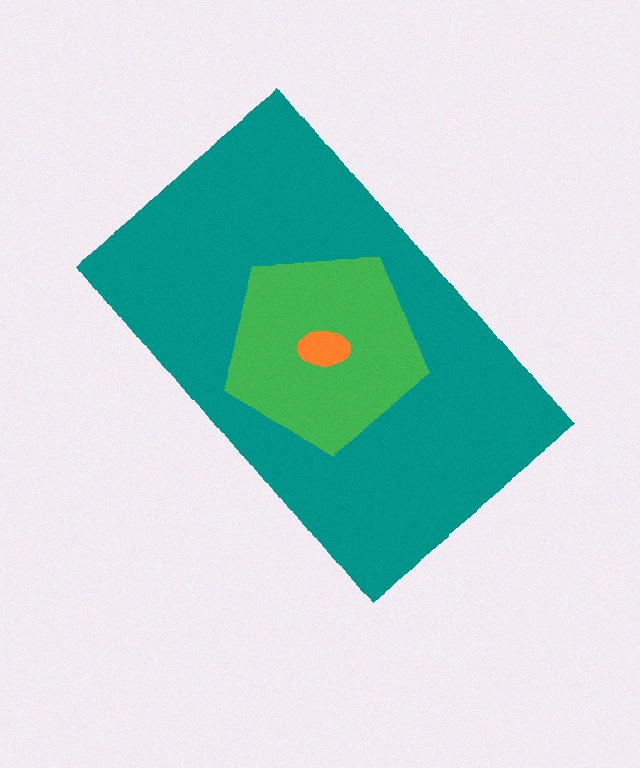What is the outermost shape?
The teal rectangle.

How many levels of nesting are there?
3.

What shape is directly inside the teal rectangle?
The green pentagon.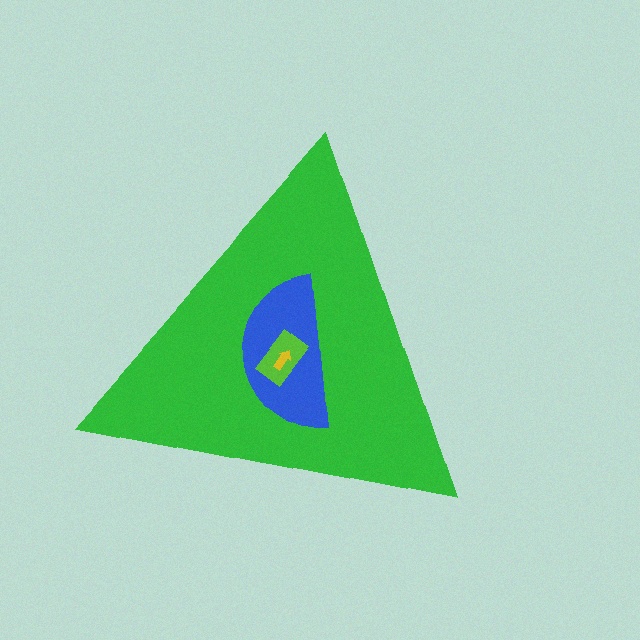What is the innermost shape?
The yellow arrow.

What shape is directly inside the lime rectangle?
The yellow arrow.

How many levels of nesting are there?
4.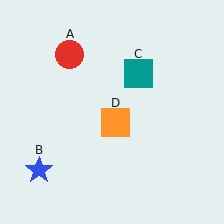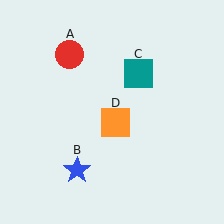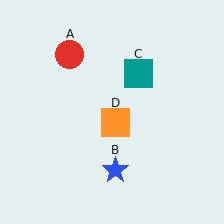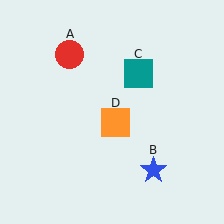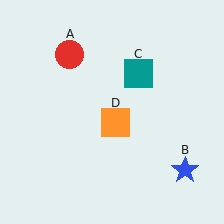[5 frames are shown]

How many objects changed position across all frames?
1 object changed position: blue star (object B).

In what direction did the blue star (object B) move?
The blue star (object B) moved right.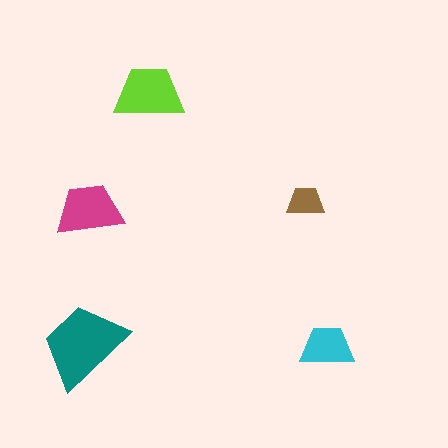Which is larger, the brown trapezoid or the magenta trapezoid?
The magenta one.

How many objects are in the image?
There are 5 objects in the image.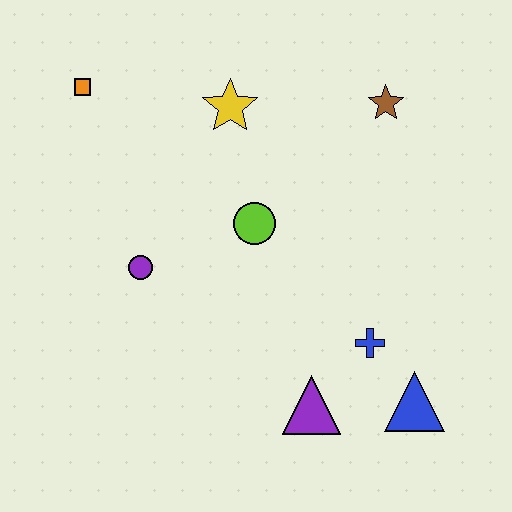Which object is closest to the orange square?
The yellow star is closest to the orange square.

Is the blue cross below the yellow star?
Yes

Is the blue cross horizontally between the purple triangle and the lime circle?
No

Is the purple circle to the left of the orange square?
No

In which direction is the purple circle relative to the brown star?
The purple circle is to the left of the brown star.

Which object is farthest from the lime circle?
The blue triangle is farthest from the lime circle.